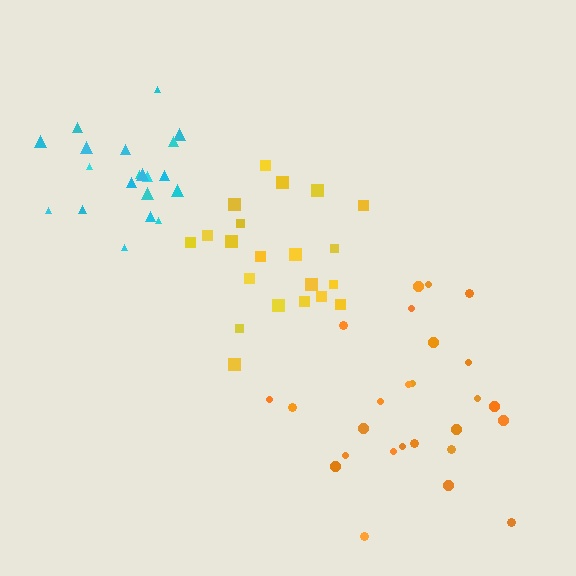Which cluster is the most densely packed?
Cyan.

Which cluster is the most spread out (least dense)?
Orange.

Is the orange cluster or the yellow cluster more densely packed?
Yellow.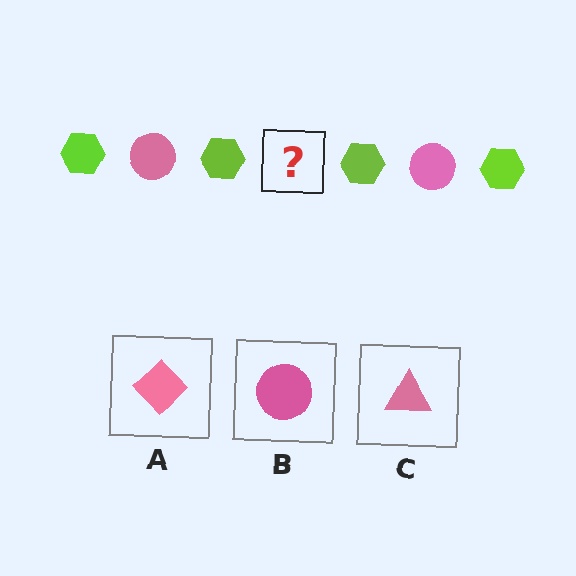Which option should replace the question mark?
Option B.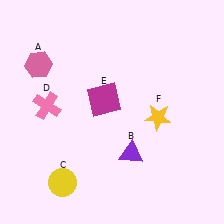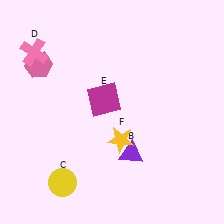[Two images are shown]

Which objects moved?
The objects that moved are: the pink cross (D), the yellow star (F).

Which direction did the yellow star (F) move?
The yellow star (F) moved left.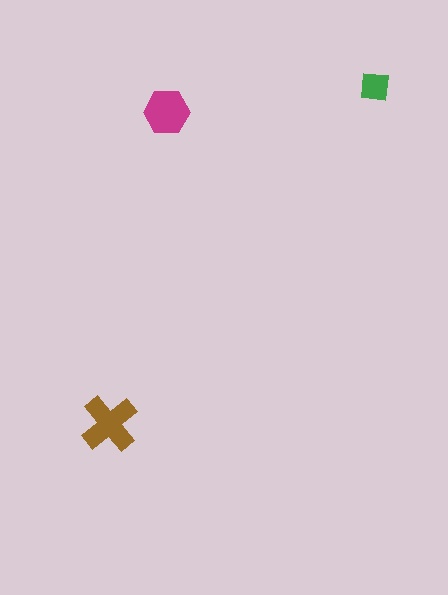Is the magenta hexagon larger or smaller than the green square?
Larger.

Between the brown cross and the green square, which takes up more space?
The brown cross.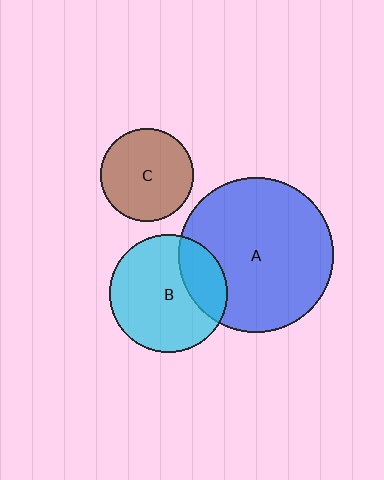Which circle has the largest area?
Circle A (blue).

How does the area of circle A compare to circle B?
Approximately 1.7 times.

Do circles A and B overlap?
Yes.